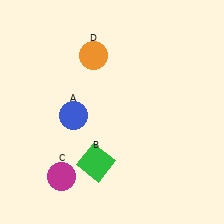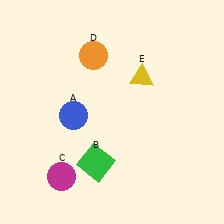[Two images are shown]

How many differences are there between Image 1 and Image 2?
There is 1 difference between the two images.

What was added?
A yellow triangle (E) was added in Image 2.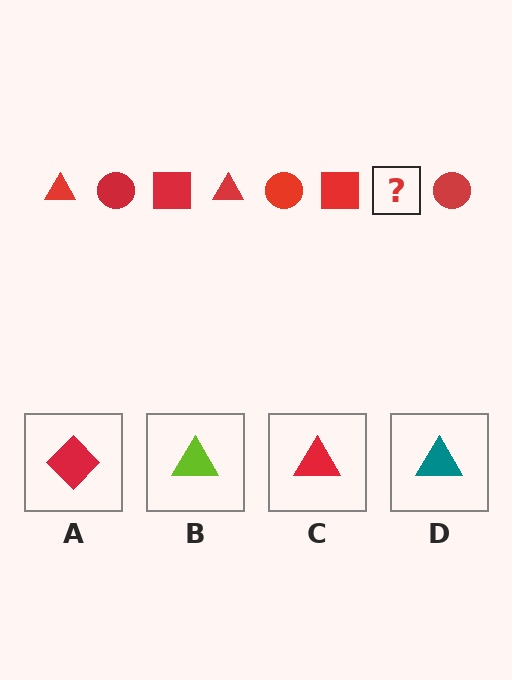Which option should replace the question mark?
Option C.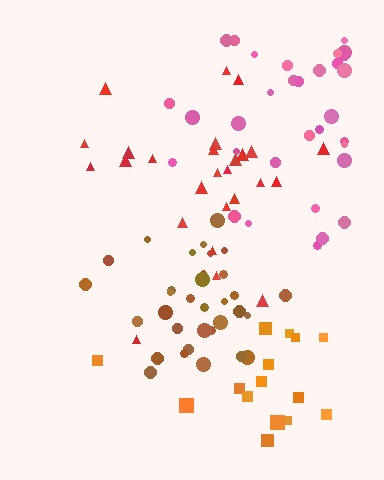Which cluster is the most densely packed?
Brown.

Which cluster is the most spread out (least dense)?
Orange.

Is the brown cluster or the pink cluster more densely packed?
Brown.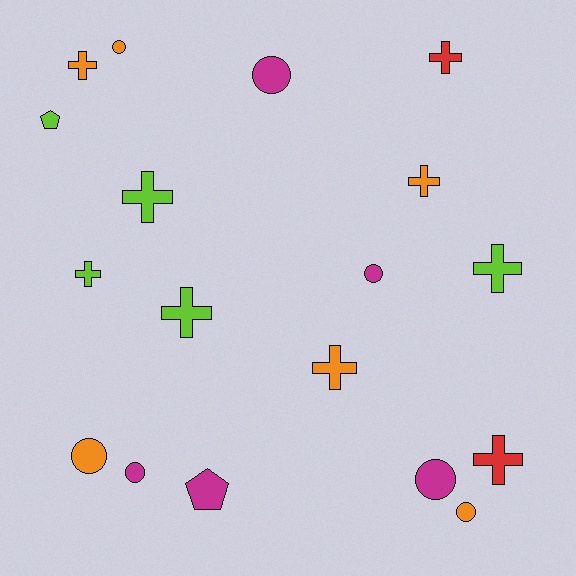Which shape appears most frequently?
Cross, with 9 objects.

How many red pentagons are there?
There are no red pentagons.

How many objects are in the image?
There are 18 objects.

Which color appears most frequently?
Orange, with 6 objects.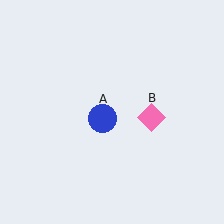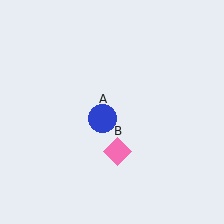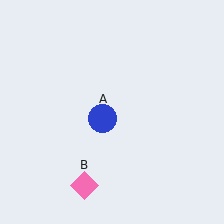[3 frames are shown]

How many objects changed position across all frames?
1 object changed position: pink diamond (object B).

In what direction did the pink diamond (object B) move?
The pink diamond (object B) moved down and to the left.